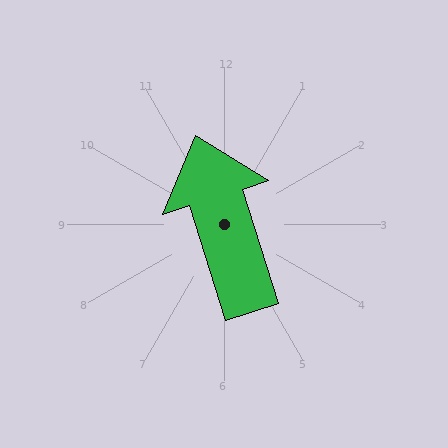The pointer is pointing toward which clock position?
Roughly 11 o'clock.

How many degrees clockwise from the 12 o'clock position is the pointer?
Approximately 342 degrees.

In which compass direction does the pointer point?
North.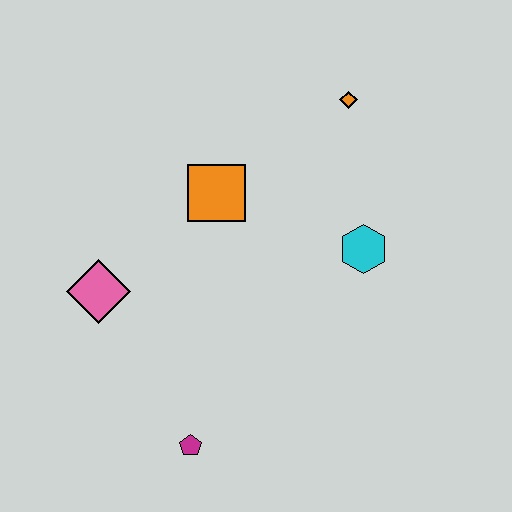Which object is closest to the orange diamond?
The cyan hexagon is closest to the orange diamond.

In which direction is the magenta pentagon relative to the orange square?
The magenta pentagon is below the orange square.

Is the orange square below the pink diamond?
No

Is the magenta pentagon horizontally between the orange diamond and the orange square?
No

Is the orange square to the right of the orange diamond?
No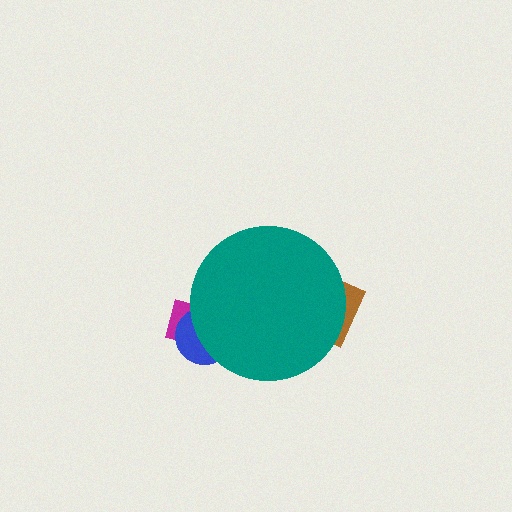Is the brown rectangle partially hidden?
Yes, the brown rectangle is partially hidden behind the teal circle.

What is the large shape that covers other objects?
A teal circle.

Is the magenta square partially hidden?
Yes, the magenta square is partially hidden behind the teal circle.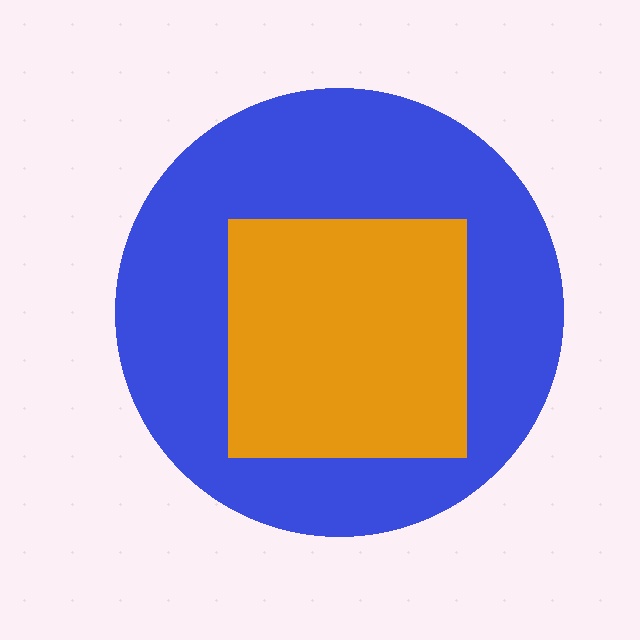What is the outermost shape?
The blue circle.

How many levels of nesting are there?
2.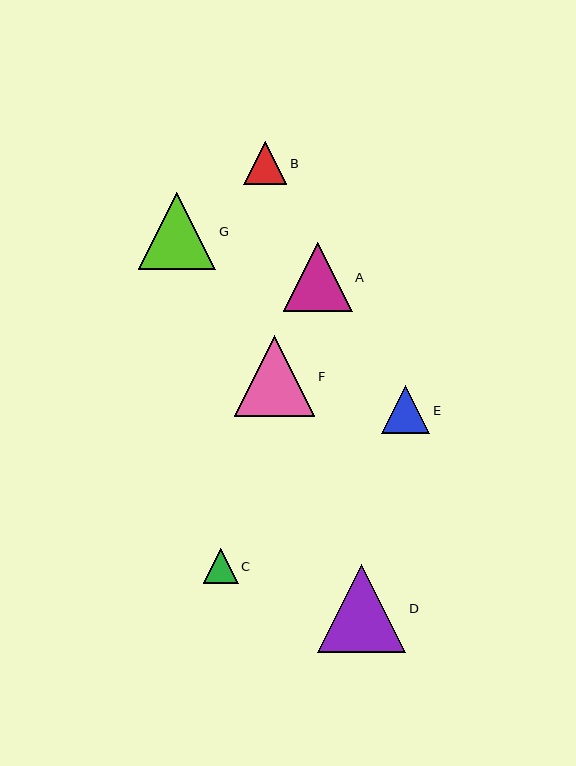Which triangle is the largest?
Triangle D is the largest with a size of approximately 88 pixels.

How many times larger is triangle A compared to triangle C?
Triangle A is approximately 2.0 times the size of triangle C.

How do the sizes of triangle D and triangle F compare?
Triangle D and triangle F are approximately the same size.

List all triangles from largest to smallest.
From largest to smallest: D, F, G, A, E, B, C.